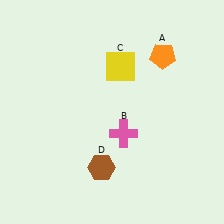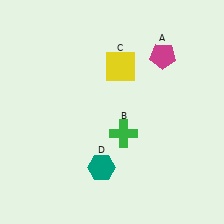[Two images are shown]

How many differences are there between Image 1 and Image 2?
There are 3 differences between the two images.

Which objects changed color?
A changed from orange to magenta. B changed from pink to green. D changed from brown to teal.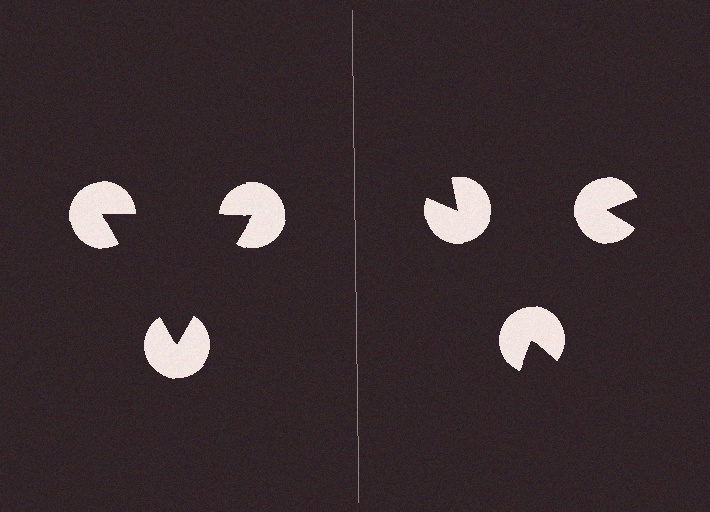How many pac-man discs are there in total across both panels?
6 — 3 on each side.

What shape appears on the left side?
An illusory triangle.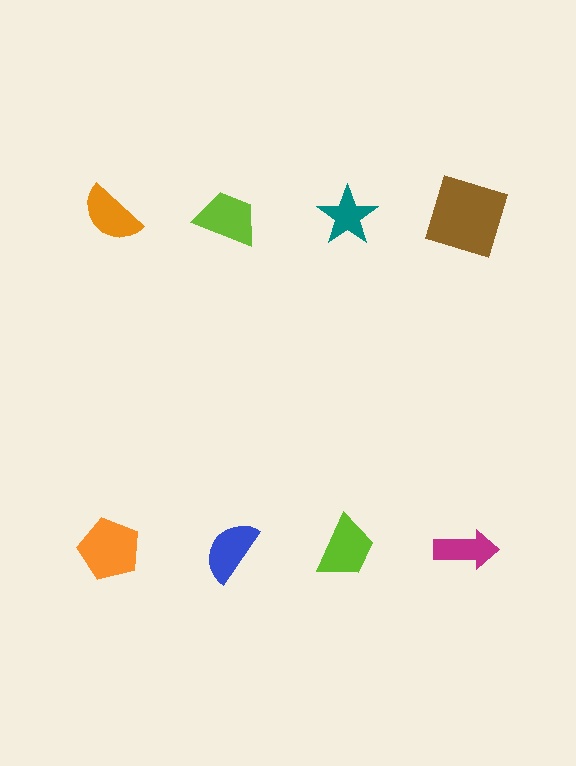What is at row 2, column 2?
A blue semicircle.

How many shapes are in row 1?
4 shapes.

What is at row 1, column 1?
An orange semicircle.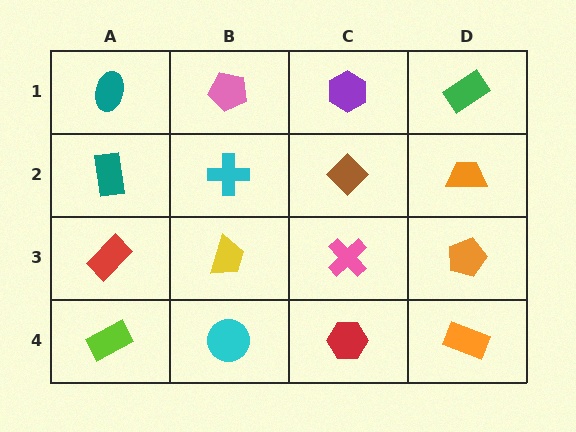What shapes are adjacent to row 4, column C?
A pink cross (row 3, column C), a cyan circle (row 4, column B), an orange rectangle (row 4, column D).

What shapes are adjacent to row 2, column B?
A pink pentagon (row 1, column B), a yellow trapezoid (row 3, column B), a teal rectangle (row 2, column A), a brown diamond (row 2, column C).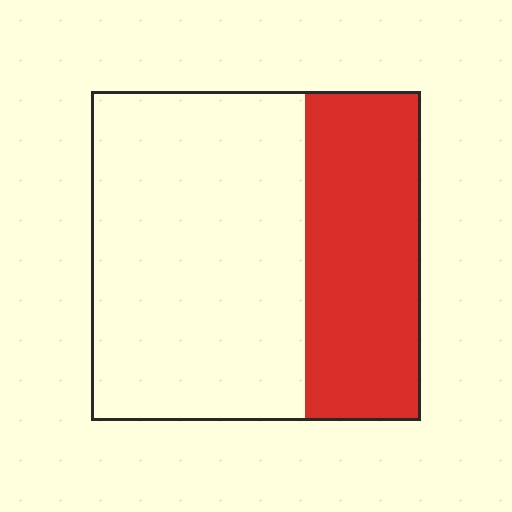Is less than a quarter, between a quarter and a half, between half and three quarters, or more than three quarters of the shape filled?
Between a quarter and a half.